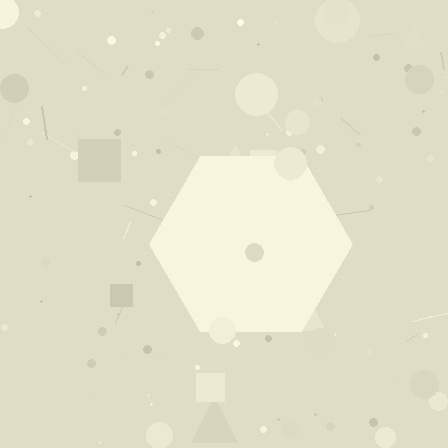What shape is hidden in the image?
A hexagon is hidden in the image.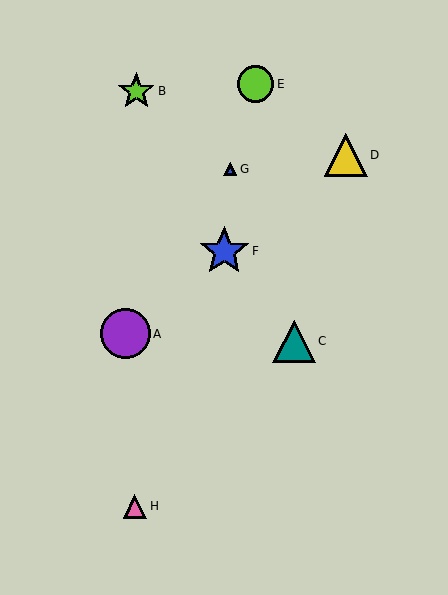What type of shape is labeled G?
Shape G is a blue triangle.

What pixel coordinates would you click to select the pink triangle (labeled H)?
Click at (135, 506) to select the pink triangle H.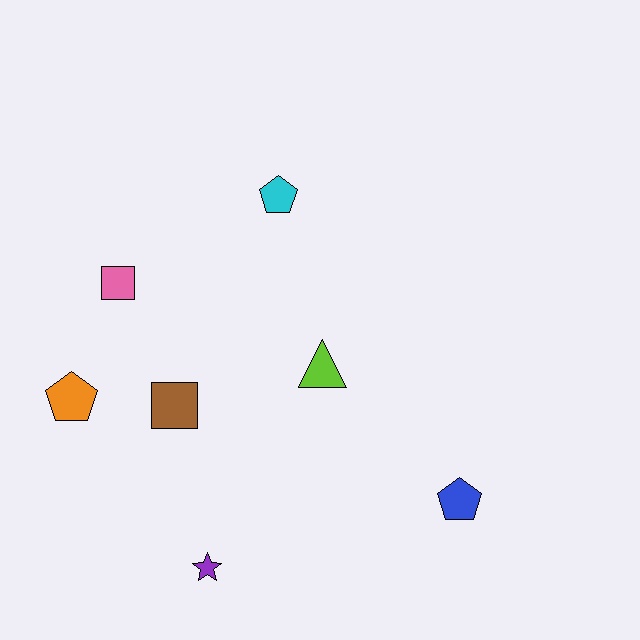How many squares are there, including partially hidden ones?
There are 2 squares.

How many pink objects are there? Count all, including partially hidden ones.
There is 1 pink object.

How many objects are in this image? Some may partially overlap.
There are 7 objects.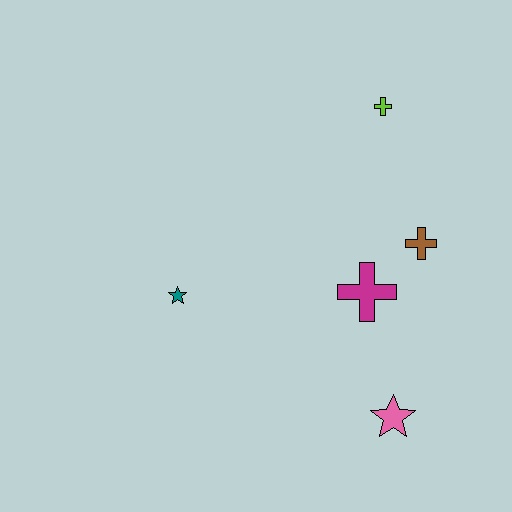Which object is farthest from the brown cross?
The teal star is farthest from the brown cross.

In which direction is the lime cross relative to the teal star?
The lime cross is to the right of the teal star.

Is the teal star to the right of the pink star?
No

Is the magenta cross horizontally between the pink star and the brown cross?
No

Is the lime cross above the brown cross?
Yes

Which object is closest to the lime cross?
The brown cross is closest to the lime cross.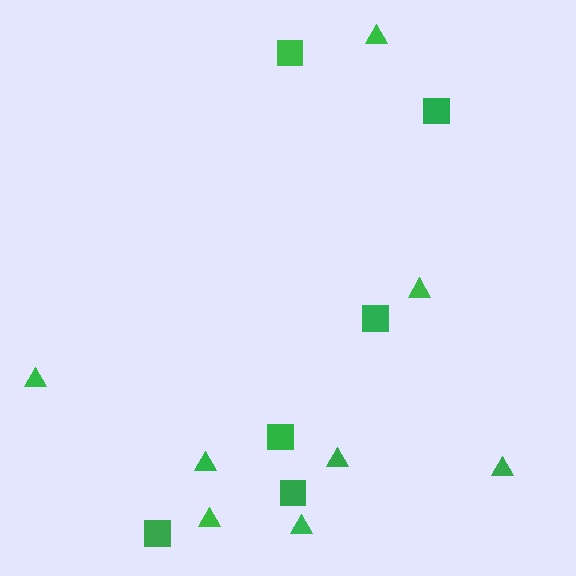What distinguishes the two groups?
There are 2 groups: one group of triangles (8) and one group of squares (6).